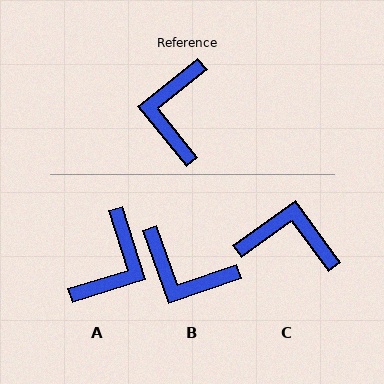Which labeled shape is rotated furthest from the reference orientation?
A, about 159 degrees away.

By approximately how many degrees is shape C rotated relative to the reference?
Approximately 93 degrees clockwise.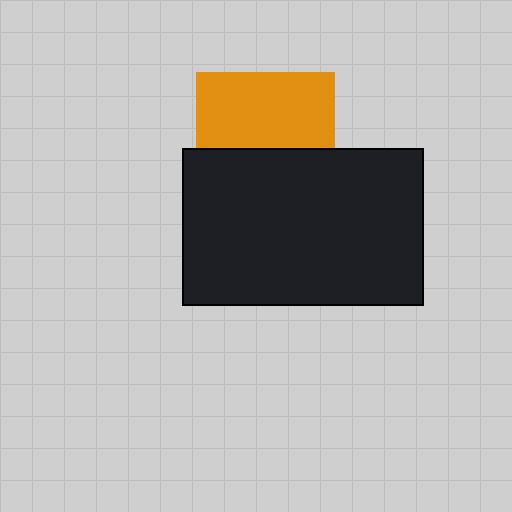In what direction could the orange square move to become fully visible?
The orange square could move up. That would shift it out from behind the black rectangle entirely.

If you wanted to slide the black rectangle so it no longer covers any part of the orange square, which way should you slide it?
Slide it down — that is the most direct way to separate the two shapes.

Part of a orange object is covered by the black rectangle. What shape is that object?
It is a square.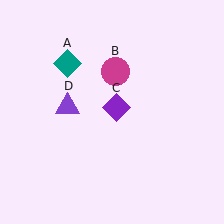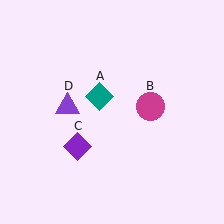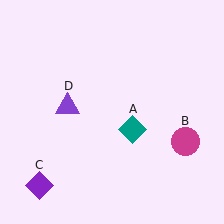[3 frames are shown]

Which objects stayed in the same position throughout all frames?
Purple triangle (object D) remained stationary.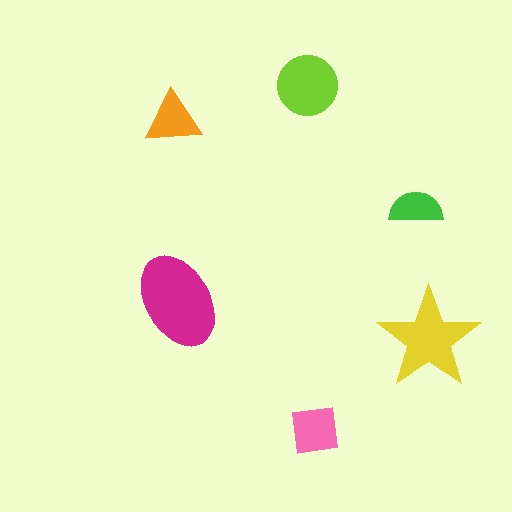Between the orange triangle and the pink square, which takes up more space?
The pink square.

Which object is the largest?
The magenta ellipse.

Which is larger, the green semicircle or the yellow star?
The yellow star.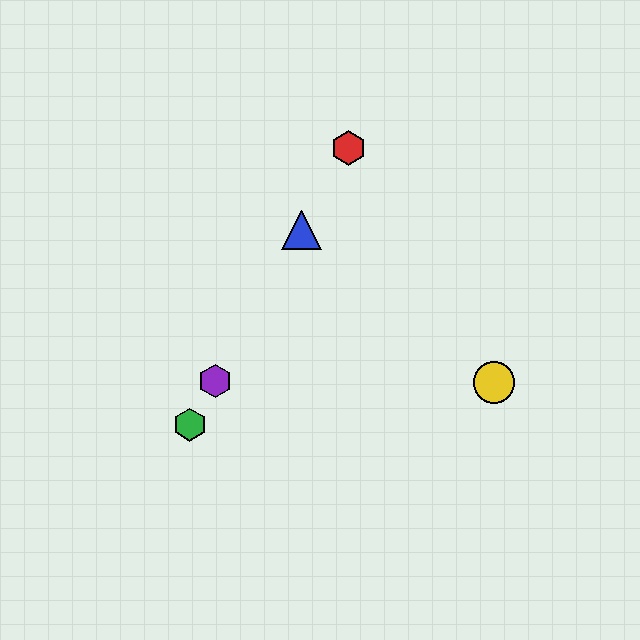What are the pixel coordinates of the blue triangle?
The blue triangle is at (301, 230).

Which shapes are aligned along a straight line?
The red hexagon, the blue triangle, the green hexagon, the purple hexagon are aligned along a straight line.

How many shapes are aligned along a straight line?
4 shapes (the red hexagon, the blue triangle, the green hexagon, the purple hexagon) are aligned along a straight line.